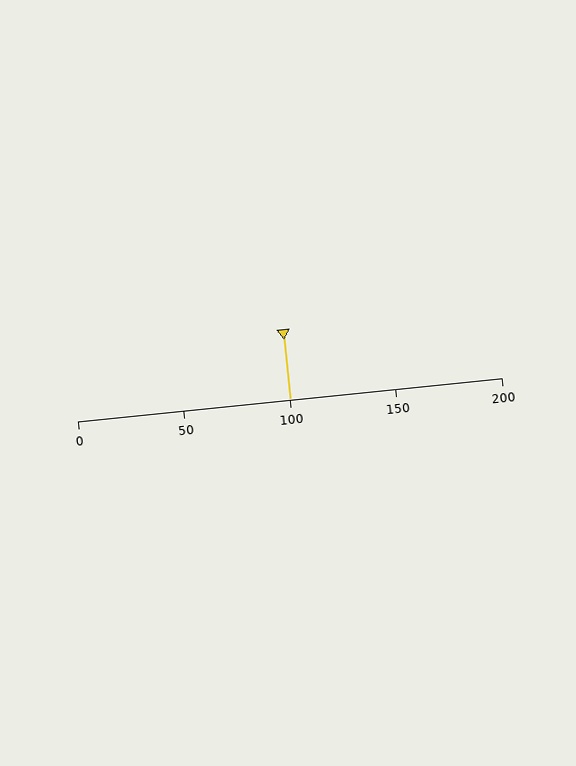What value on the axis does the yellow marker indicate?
The marker indicates approximately 100.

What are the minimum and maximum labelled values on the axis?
The axis runs from 0 to 200.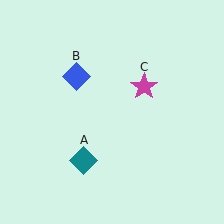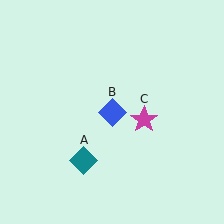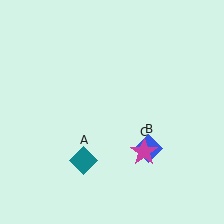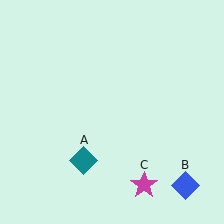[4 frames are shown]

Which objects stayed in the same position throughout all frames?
Teal diamond (object A) remained stationary.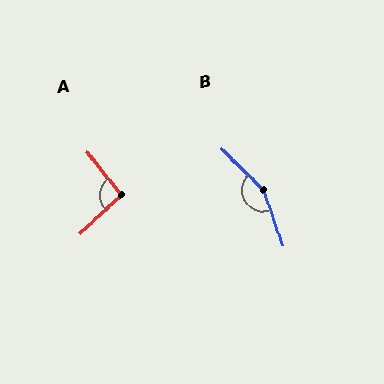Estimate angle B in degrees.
Approximately 155 degrees.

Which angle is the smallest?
A, at approximately 95 degrees.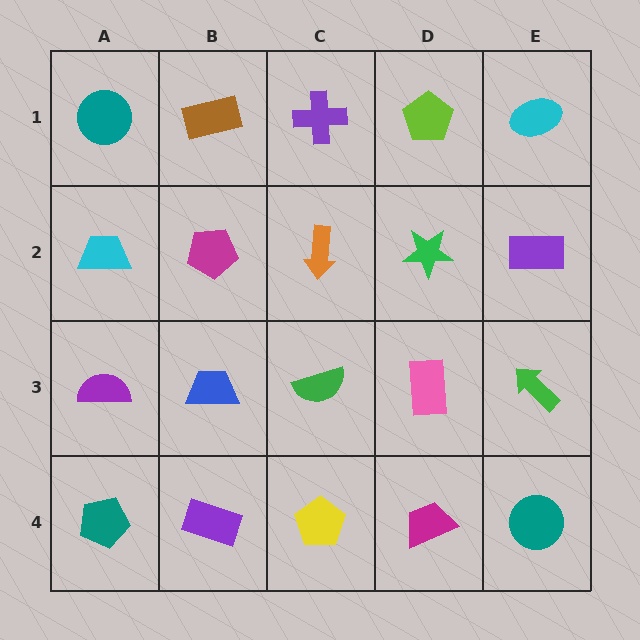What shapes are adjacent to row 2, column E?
A cyan ellipse (row 1, column E), a green arrow (row 3, column E), a green star (row 2, column D).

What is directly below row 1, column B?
A magenta pentagon.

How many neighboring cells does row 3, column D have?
4.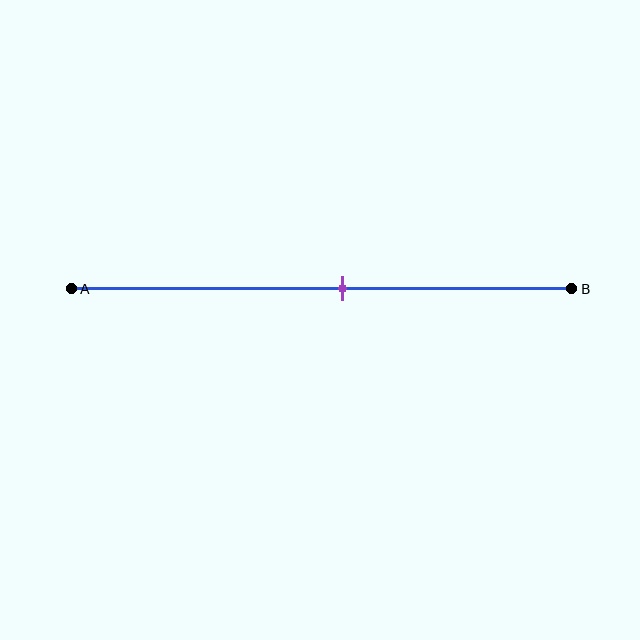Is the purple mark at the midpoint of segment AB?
No, the mark is at about 55% from A, not at the 50% midpoint.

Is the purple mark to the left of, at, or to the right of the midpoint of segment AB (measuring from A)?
The purple mark is to the right of the midpoint of segment AB.